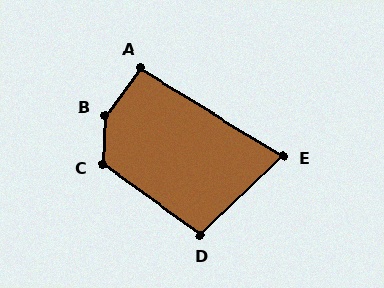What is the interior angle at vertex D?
Approximately 100 degrees (obtuse).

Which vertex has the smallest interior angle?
E, at approximately 75 degrees.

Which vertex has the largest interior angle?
B, at approximately 146 degrees.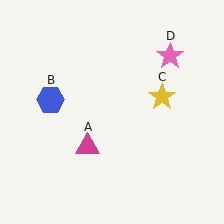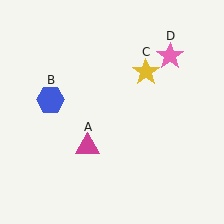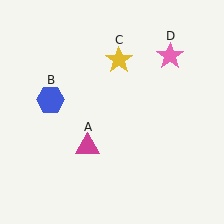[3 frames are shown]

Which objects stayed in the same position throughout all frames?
Magenta triangle (object A) and blue hexagon (object B) and pink star (object D) remained stationary.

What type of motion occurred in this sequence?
The yellow star (object C) rotated counterclockwise around the center of the scene.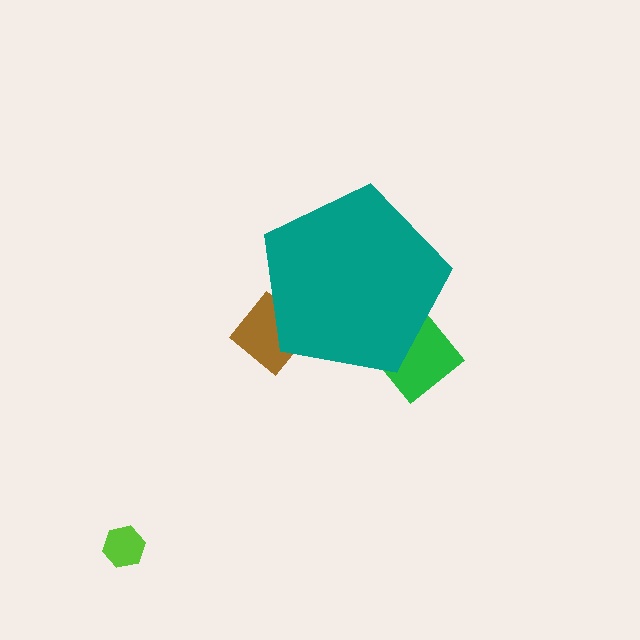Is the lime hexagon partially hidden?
No, the lime hexagon is fully visible.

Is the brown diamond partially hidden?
Yes, the brown diamond is partially hidden behind the teal pentagon.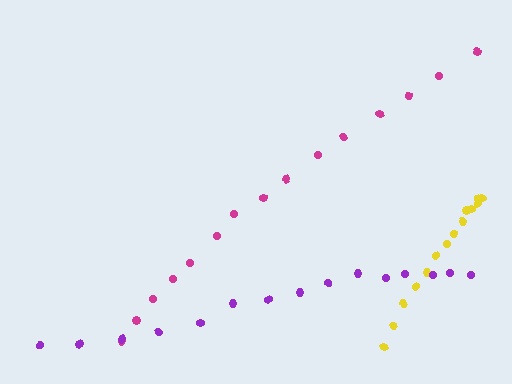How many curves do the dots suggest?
There are 3 distinct paths.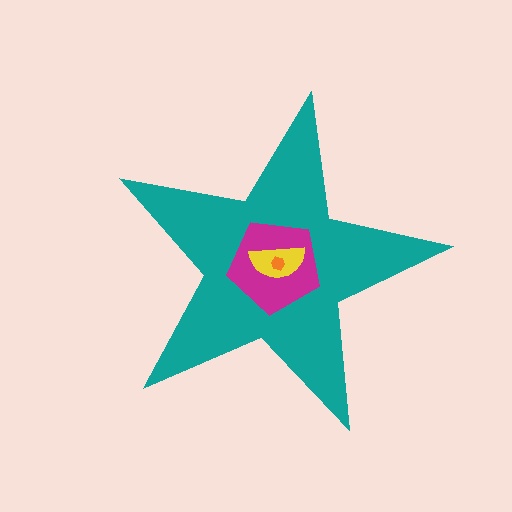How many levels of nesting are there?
4.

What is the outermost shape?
The teal star.